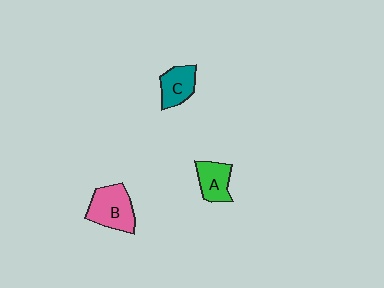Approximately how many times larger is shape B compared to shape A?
Approximately 1.4 times.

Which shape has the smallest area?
Shape A (green).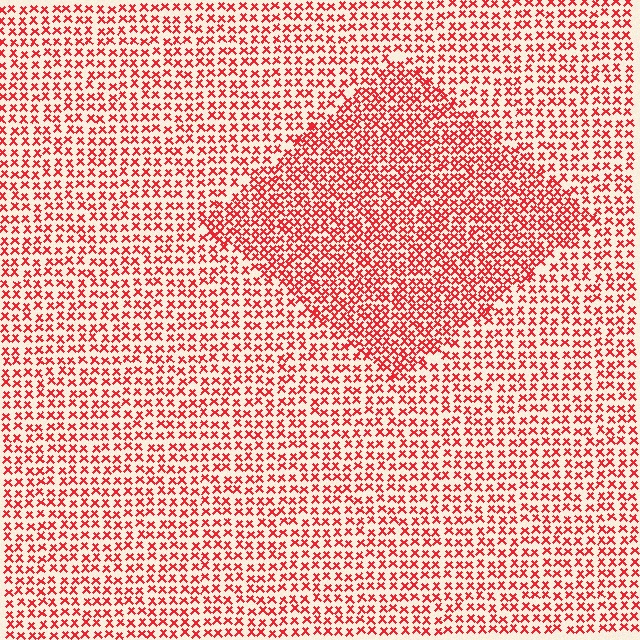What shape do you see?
I see a diamond.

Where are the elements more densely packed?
The elements are more densely packed inside the diamond boundary.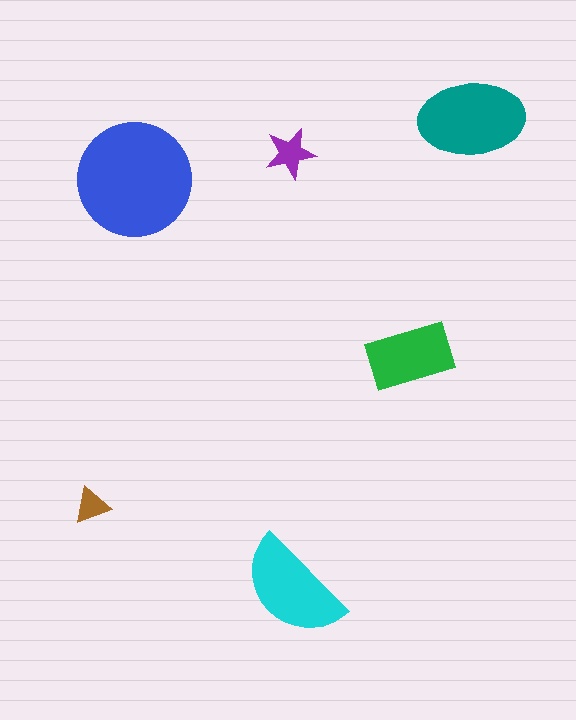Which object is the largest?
The blue circle.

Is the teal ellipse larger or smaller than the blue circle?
Smaller.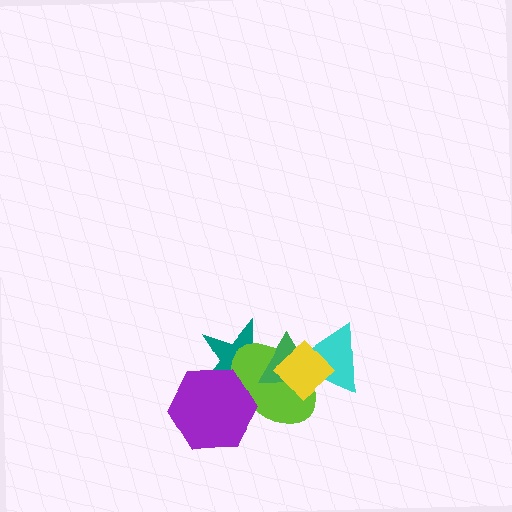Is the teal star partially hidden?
Yes, it is partially covered by another shape.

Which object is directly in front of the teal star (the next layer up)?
The lime ellipse is directly in front of the teal star.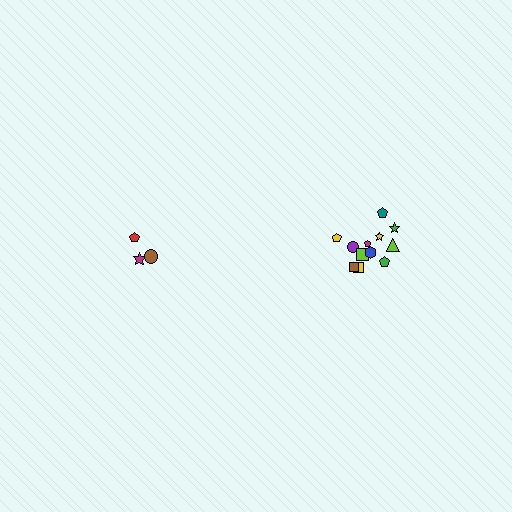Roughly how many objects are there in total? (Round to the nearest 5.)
Roughly 15 objects in total.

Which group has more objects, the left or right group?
The right group.